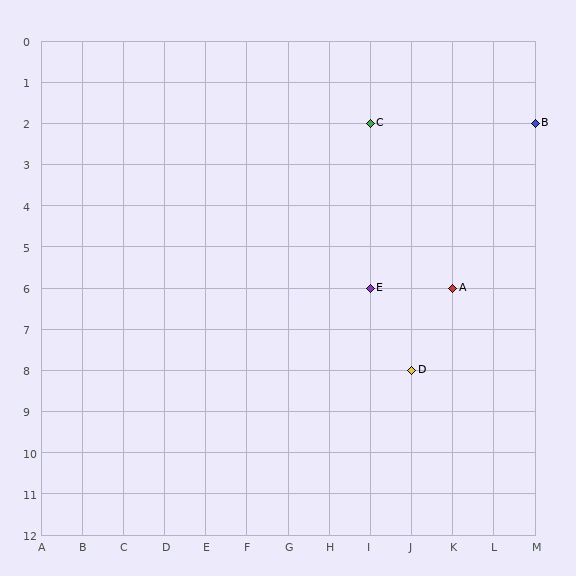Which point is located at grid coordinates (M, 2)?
Point B is at (M, 2).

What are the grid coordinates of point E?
Point E is at grid coordinates (I, 6).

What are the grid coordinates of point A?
Point A is at grid coordinates (K, 6).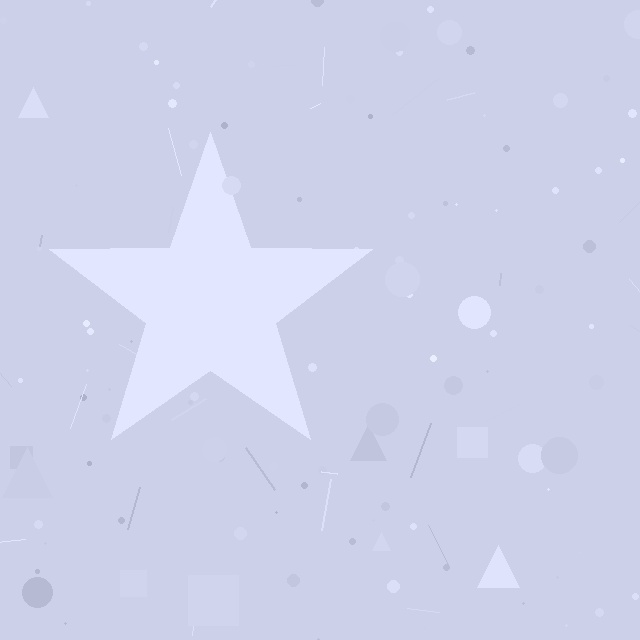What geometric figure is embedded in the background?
A star is embedded in the background.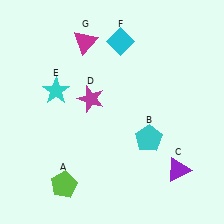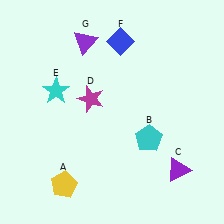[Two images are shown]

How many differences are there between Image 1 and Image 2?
There are 3 differences between the two images.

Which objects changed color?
A changed from lime to yellow. F changed from cyan to blue. G changed from magenta to purple.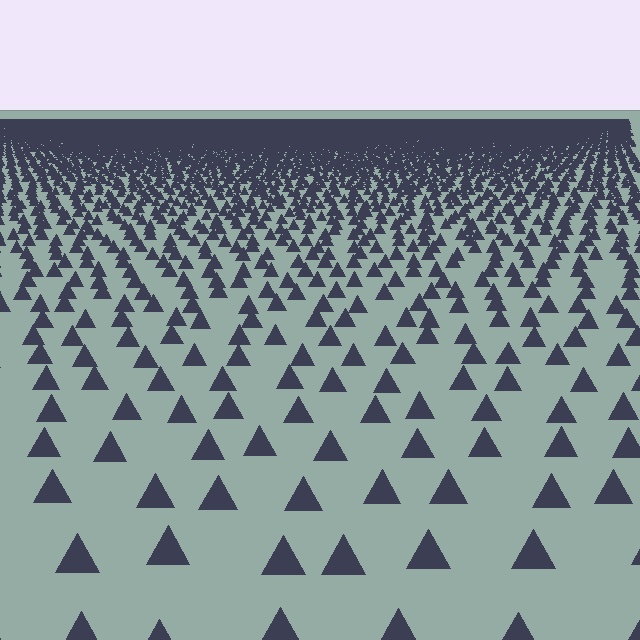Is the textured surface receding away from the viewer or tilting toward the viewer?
The surface is receding away from the viewer. Texture elements get smaller and denser toward the top.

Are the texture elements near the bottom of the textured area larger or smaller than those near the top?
Larger. Near the bottom, elements are closer to the viewer and appear at a bigger on-screen size.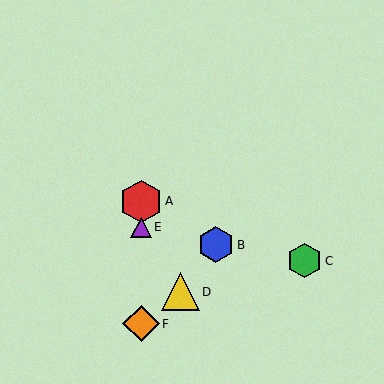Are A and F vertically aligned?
Yes, both are at x≈141.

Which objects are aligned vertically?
Objects A, E, F are aligned vertically.